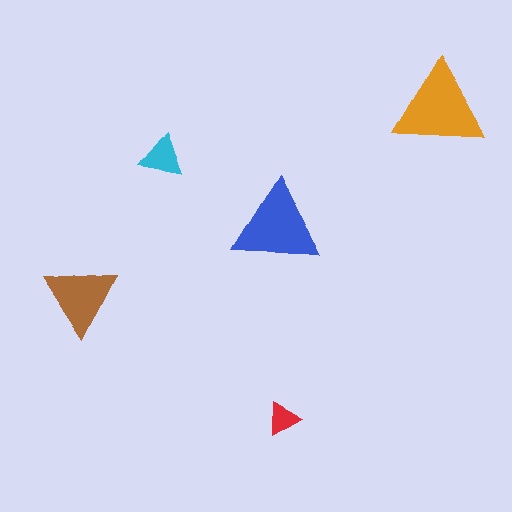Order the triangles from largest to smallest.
the orange one, the blue one, the brown one, the cyan one, the red one.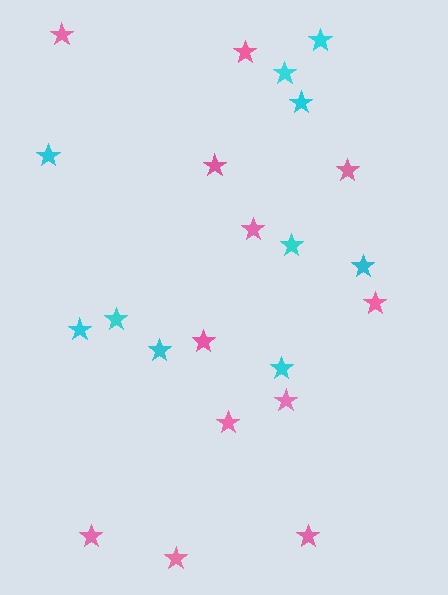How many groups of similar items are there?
There are 2 groups: one group of cyan stars (10) and one group of pink stars (12).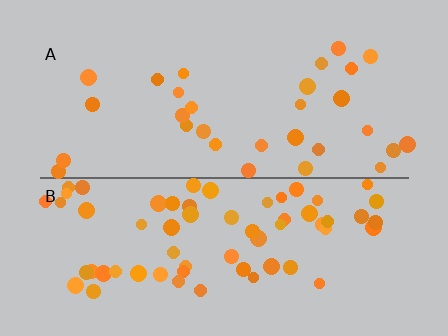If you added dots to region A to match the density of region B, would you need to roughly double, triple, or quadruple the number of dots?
Approximately double.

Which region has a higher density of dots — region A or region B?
B (the bottom).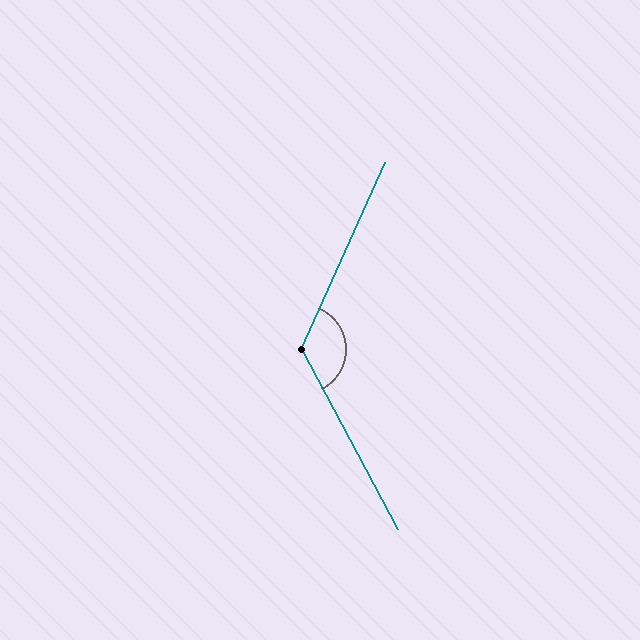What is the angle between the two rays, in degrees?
Approximately 128 degrees.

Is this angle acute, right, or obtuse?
It is obtuse.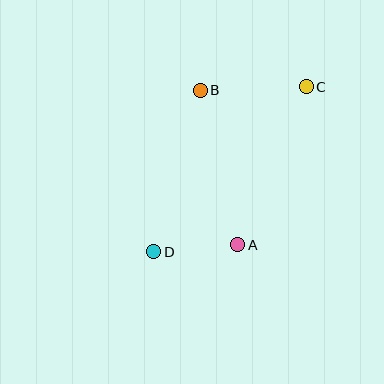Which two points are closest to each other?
Points A and D are closest to each other.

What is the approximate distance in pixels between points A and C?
The distance between A and C is approximately 172 pixels.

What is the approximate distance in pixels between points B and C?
The distance between B and C is approximately 106 pixels.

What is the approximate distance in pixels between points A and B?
The distance between A and B is approximately 159 pixels.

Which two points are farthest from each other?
Points C and D are farthest from each other.